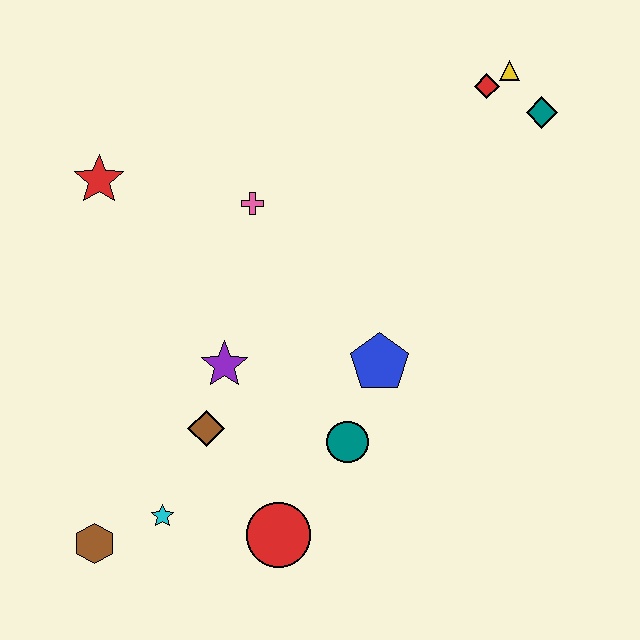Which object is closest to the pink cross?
The red star is closest to the pink cross.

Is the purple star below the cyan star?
No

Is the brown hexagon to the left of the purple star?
Yes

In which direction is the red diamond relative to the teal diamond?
The red diamond is to the left of the teal diamond.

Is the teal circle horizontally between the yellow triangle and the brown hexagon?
Yes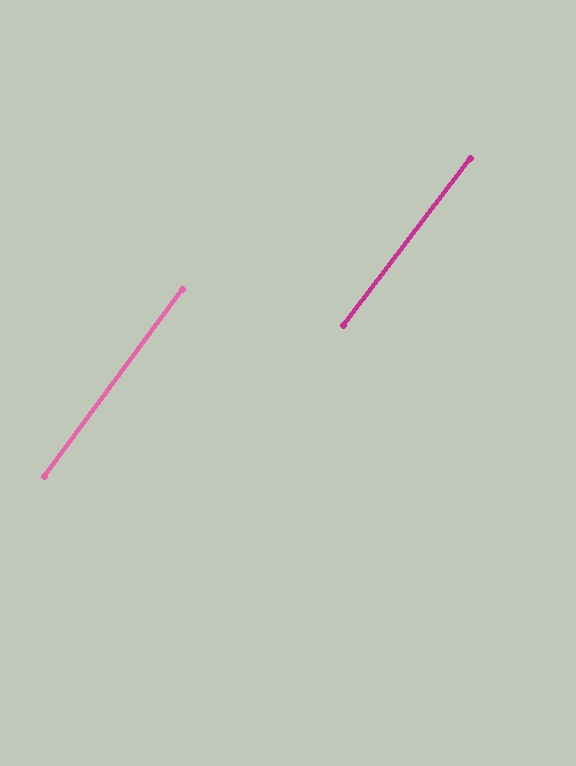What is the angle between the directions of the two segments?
Approximately 1 degree.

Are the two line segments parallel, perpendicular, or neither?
Parallel — their directions differ by only 1.1°.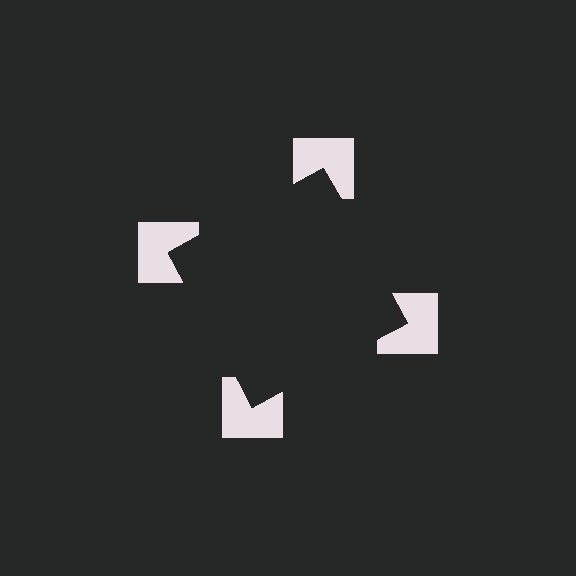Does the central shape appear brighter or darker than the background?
It typically appears slightly darker than the background, even though no actual brightness change is drawn.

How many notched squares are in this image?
There are 4 — one at each vertex of the illusory square.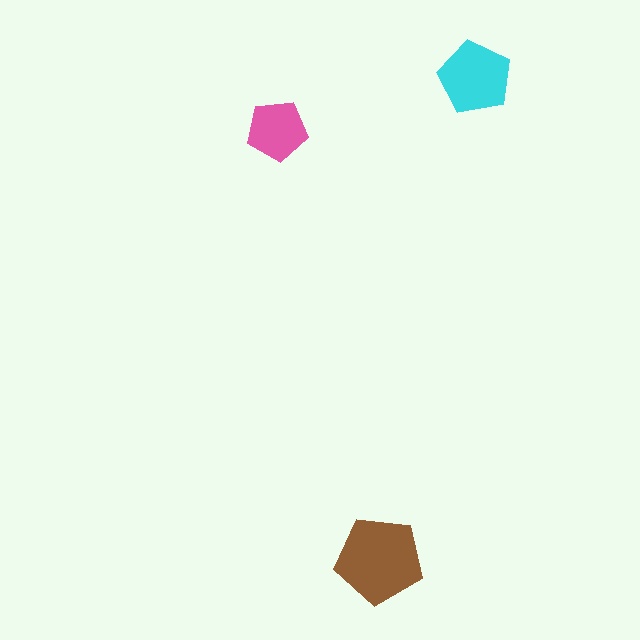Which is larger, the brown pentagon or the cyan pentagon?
The brown one.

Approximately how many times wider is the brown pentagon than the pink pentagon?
About 1.5 times wider.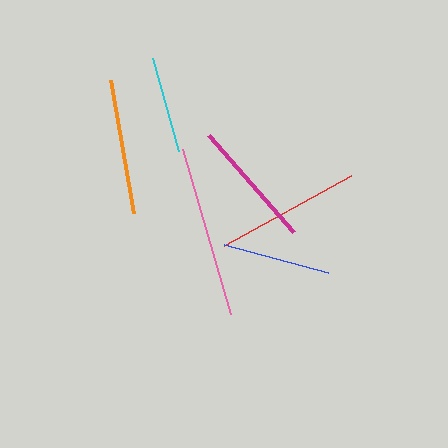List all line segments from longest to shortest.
From longest to shortest: pink, red, orange, magenta, blue, cyan.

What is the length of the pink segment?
The pink segment is approximately 173 pixels long.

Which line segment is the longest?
The pink line is the longest at approximately 173 pixels.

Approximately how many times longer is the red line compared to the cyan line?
The red line is approximately 1.5 times the length of the cyan line.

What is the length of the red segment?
The red segment is approximately 145 pixels long.